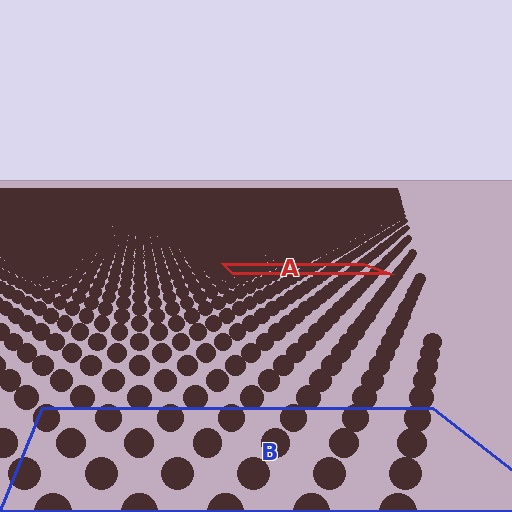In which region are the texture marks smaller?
The texture marks are smaller in region A, because it is farther away.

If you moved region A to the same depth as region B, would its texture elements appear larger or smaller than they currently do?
They would appear larger. At a closer depth, the same texture elements are projected at a bigger on-screen size.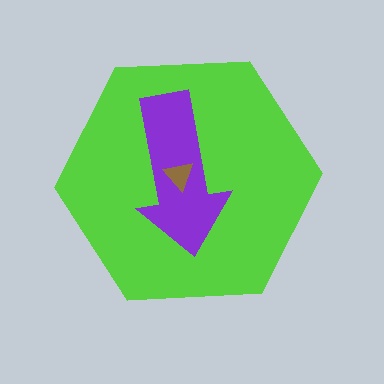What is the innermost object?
The brown triangle.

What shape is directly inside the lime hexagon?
The purple arrow.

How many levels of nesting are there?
3.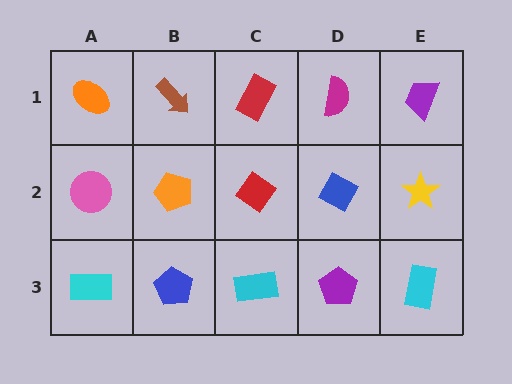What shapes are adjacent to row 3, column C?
A red diamond (row 2, column C), a blue pentagon (row 3, column B), a purple pentagon (row 3, column D).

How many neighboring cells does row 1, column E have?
2.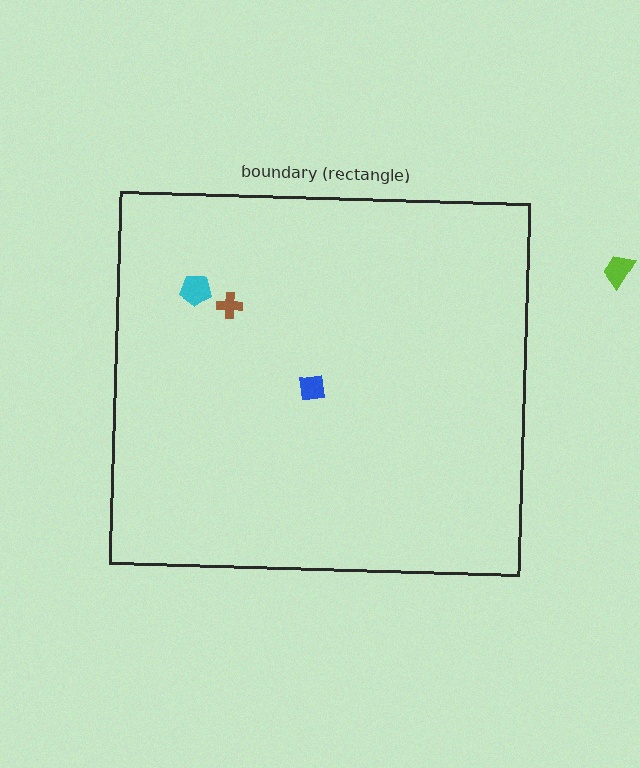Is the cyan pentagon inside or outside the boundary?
Inside.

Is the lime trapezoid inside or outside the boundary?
Outside.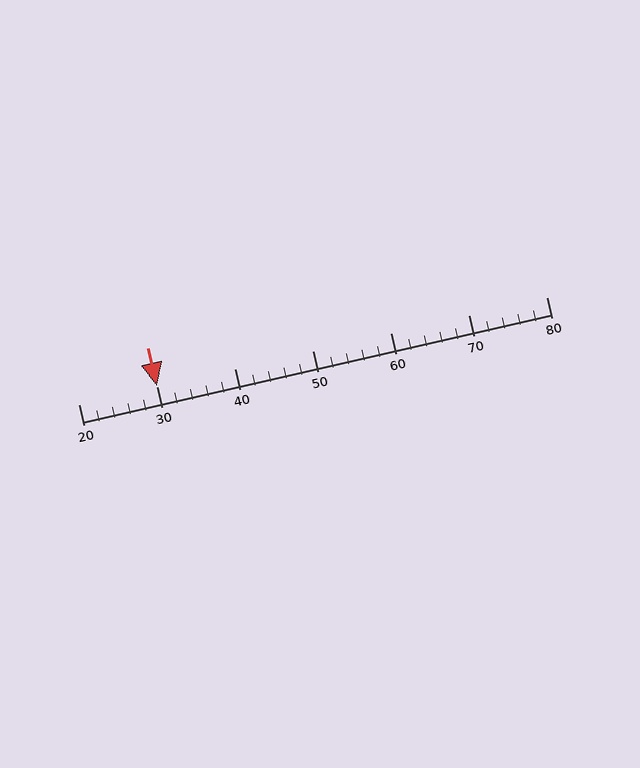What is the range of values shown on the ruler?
The ruler shows values from 20 to 80.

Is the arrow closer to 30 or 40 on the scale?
The arrow is closer to 30.